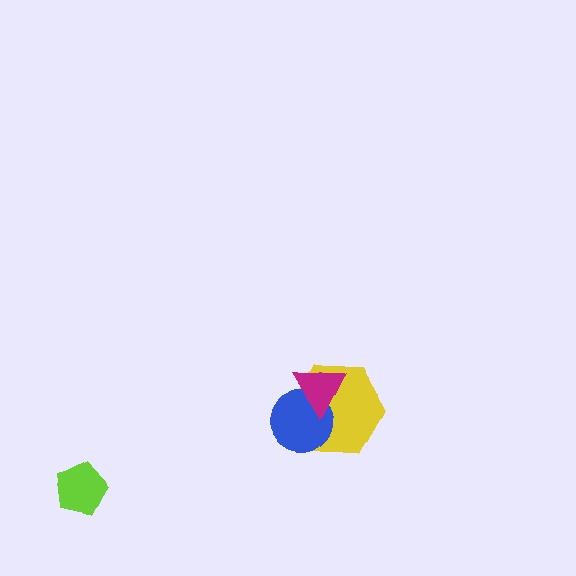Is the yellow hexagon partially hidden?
Yes, it is partially covered by another shape.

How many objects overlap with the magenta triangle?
2 objects overlap with the magenta triangle.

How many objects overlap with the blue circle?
2 objects overlap with the blue circle.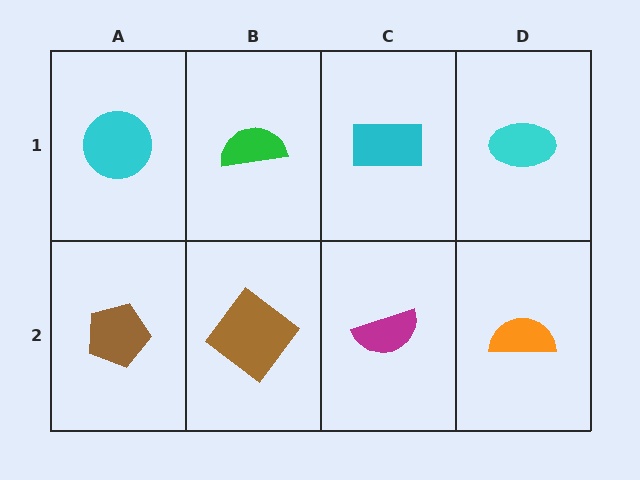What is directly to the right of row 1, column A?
A green semicircle.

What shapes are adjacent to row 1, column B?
A brown diamond (row 2, column B), a cyan circle (row 1, column A), a cyan rectangle (row 1, column C).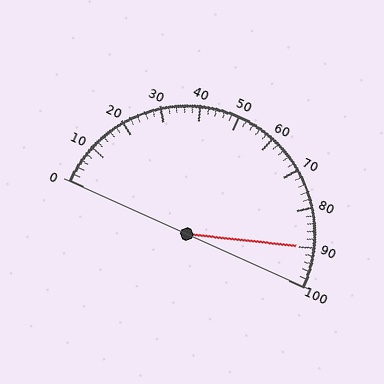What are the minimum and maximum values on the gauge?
The gauge ranges from 0 to 100.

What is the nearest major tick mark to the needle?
The nearest major tick mark is 90.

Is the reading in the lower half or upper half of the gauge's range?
The reading is in the upper half of the range (0 to 100).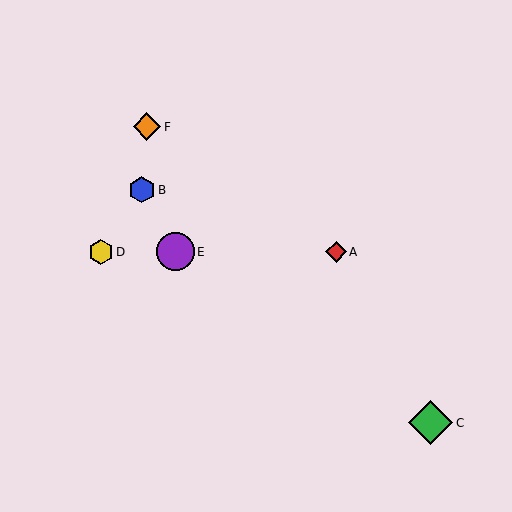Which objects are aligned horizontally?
Objects A, D, E are aligned horizontally.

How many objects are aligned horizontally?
3 objects (A, D, E) are aligned horizontally.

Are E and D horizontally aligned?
Yes, both are at y≈252.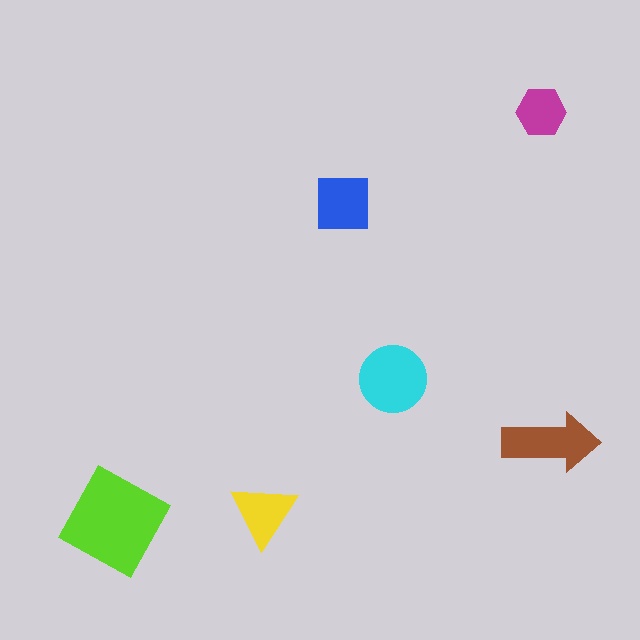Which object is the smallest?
The magenta hexagon.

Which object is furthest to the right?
The brown arrow is rightmost.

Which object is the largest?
The lime square.